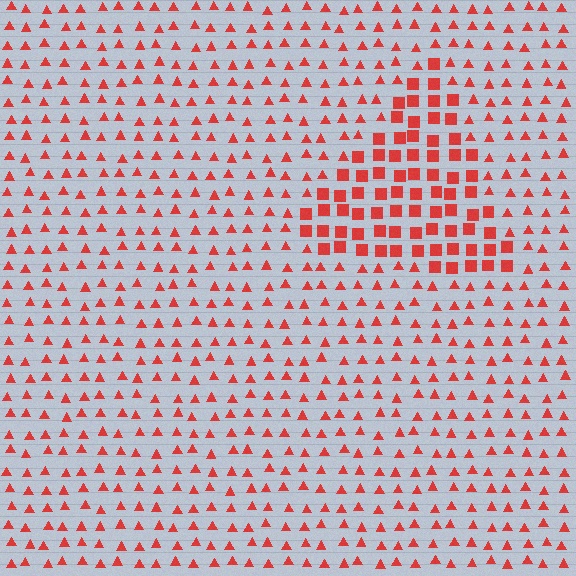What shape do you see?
I see a triangle.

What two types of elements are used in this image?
The image uses squares inside the triangle region and triangles outside it.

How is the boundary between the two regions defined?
The boundary is defined by a change in element shape: squares inside vs. triangles outside. All elements share the same color and spacing.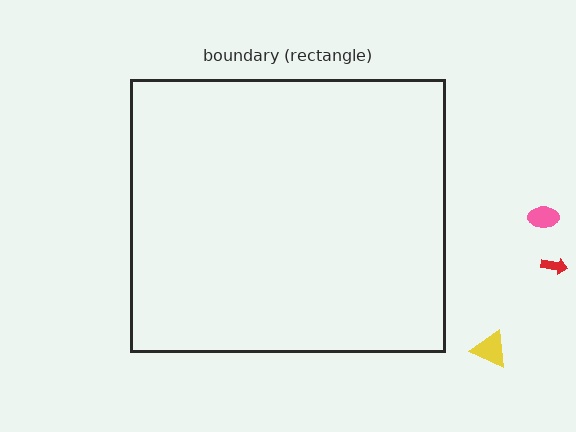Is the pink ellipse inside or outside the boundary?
Outside.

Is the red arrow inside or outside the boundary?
Outside.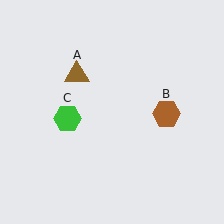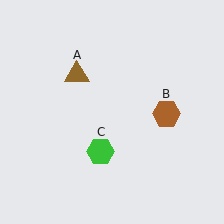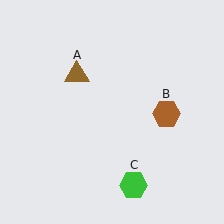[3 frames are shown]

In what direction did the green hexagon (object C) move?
The green hexagon (object C) moved down and to the right.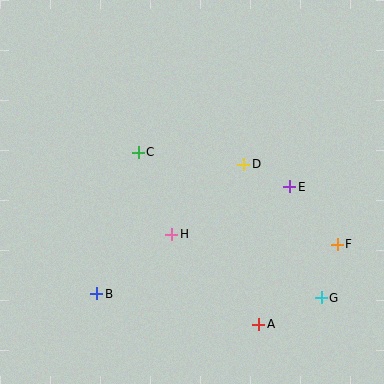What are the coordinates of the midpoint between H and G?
The midpoint between H and G is at (247, 266).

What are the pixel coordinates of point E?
Point E is at (290, 187).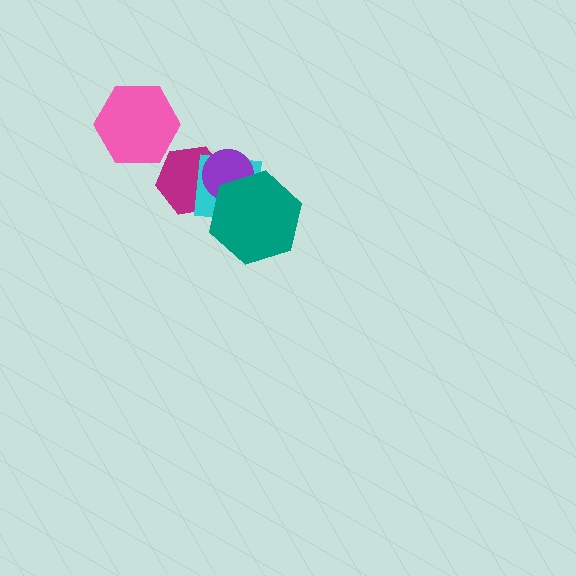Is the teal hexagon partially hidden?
No, no other shape covers it.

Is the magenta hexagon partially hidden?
Yes, it is partially covered by another shape.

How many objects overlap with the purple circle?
3 objects overlap with the purple circle.